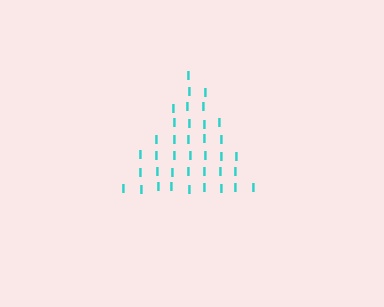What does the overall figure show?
The overall figure shows a triangle.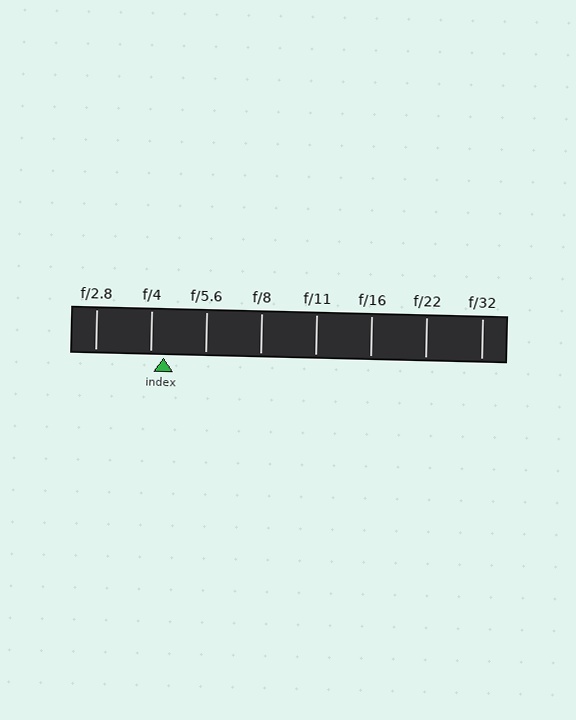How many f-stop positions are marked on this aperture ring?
There are 8 f-stop positions marked.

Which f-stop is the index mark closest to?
The index mark is closest to f/4.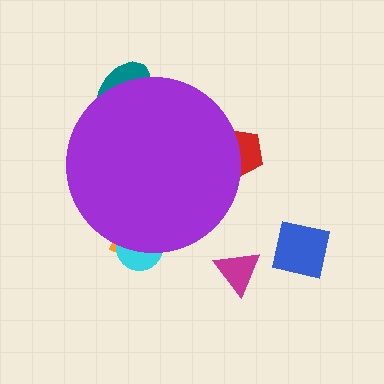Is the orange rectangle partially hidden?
Yes, the orange rectangle is partially hidden behind the purple circle.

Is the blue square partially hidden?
No, the blue square is fully visible.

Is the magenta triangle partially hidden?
No, the magenta triangle is fully visible.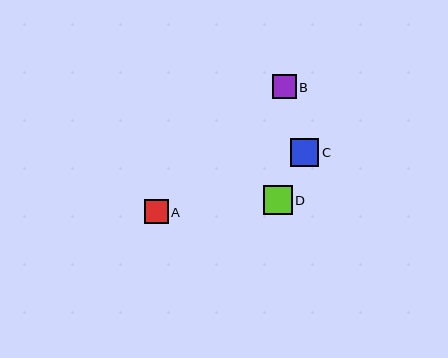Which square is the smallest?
Square A is the smallest with a size of approximately 24 pixels.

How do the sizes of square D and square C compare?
Square D and square C are approximately the same size.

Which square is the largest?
Square D is the largest with a size of approximately 29 pixels.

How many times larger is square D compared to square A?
Square D is approximately 1.2 times the size of square A.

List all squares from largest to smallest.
From largest to smallest: D, C, B, A.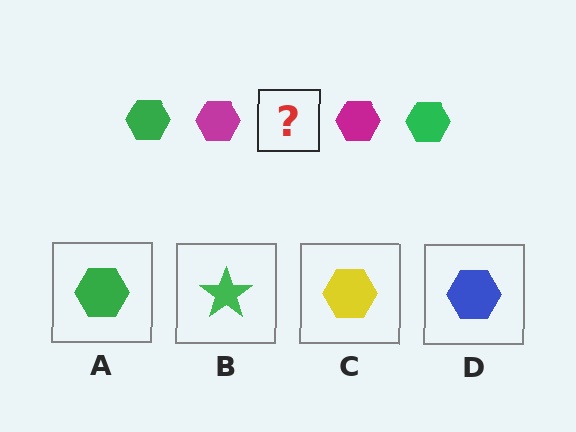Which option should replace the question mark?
Option A.